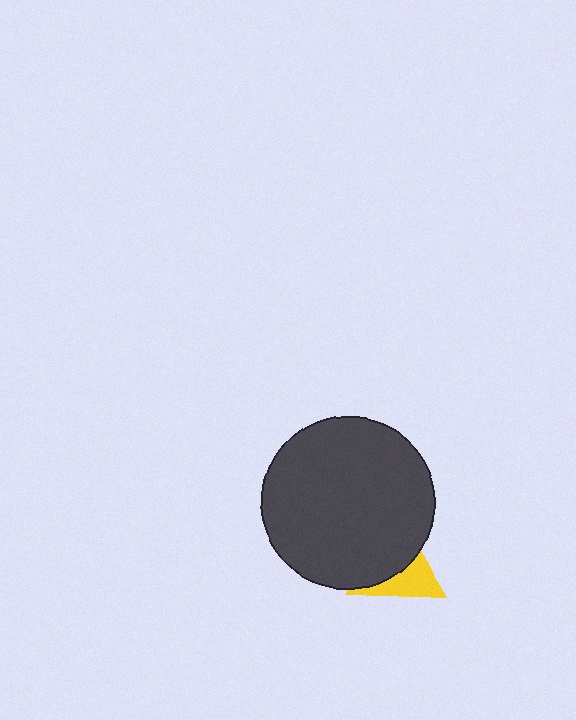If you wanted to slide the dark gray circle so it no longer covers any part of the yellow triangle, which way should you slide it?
Slide it toward the upper-left — that is the most direct way to separate the two shapes.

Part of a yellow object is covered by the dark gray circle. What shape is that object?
It is a triangle.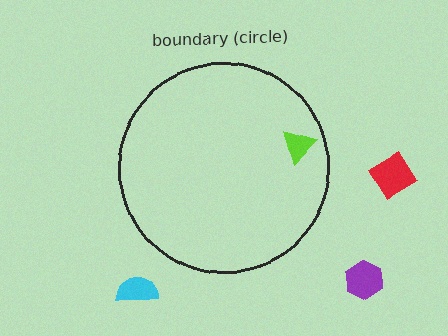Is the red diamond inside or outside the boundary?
Outside.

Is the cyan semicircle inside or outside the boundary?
Outside.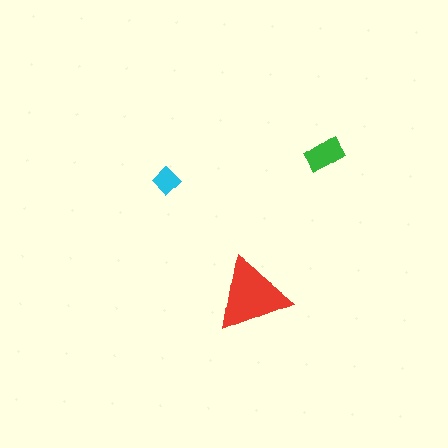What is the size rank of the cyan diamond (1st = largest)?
3rd.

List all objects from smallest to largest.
The cyan diamond, the green rectangle, the red triangle.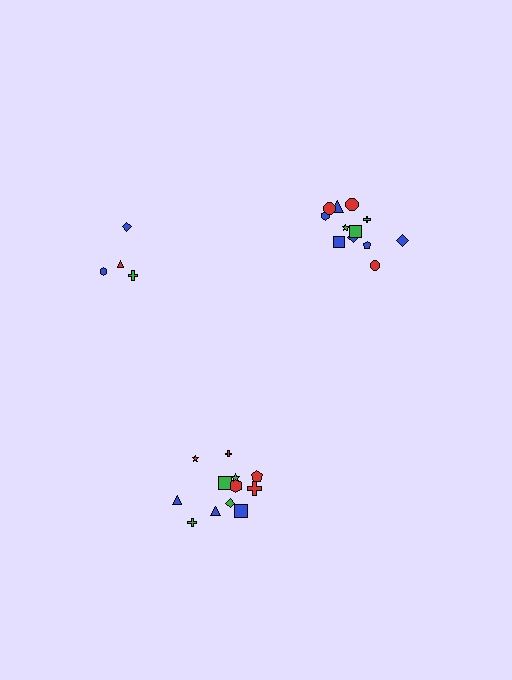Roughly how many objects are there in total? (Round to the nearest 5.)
Roughly 30 objects in total.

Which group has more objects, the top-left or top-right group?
The top-right group.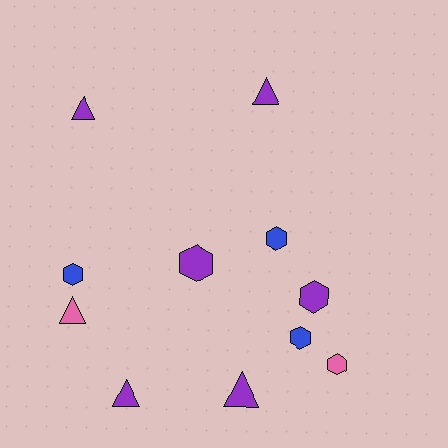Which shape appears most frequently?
Hexagon, with 6 objects.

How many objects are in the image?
There are 11 objects.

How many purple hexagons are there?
There are 2 purple hexagons.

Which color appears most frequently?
Purple, with 6 objects.